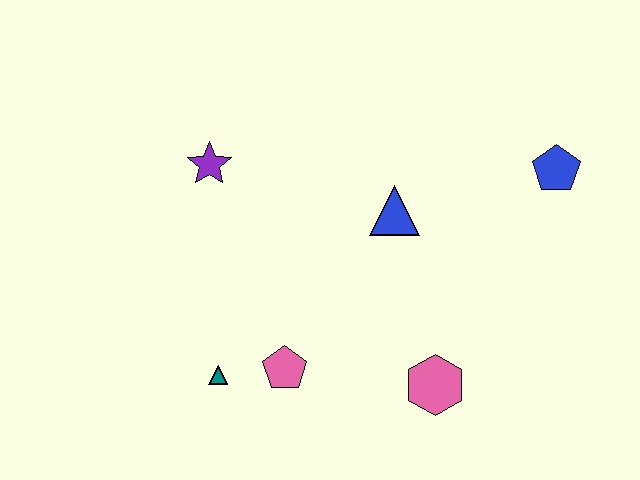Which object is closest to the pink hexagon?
The pink pentagon is closest to the pink hexagon.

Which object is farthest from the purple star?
The blue pentagon is farthest from the purple star.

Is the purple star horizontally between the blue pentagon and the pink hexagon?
No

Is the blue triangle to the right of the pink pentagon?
Yes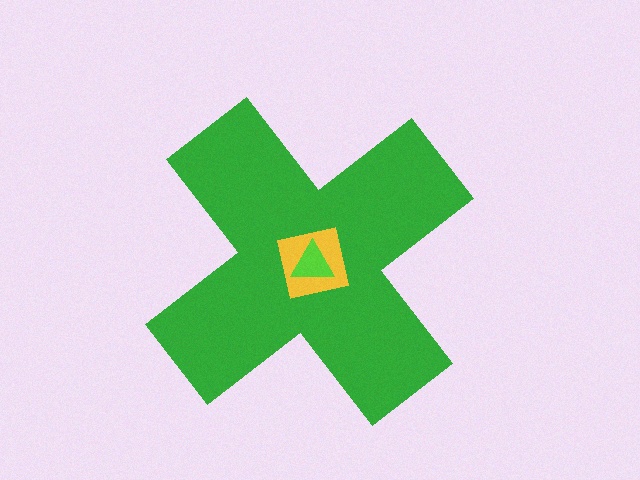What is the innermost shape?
The lime triangle.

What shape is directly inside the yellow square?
The lime triangle.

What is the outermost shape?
The green cross.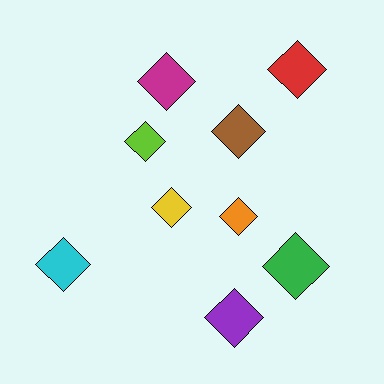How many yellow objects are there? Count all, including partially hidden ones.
There is 1 yellow object.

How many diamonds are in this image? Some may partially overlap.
There are 9 diamonds.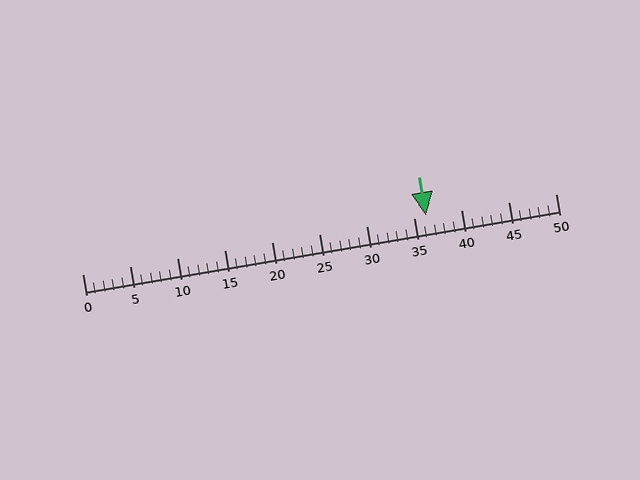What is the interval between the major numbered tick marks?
The major tick marks are spaced 5 units apart.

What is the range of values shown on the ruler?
The ruler shows values from 0 to 50.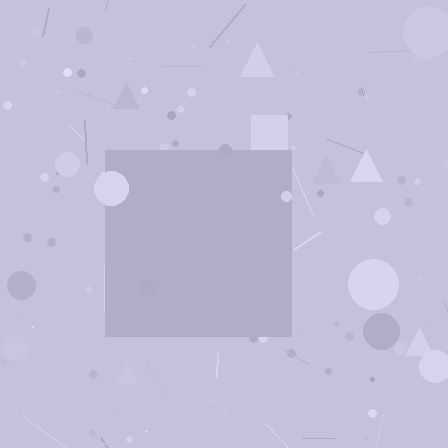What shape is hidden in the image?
A square is hidden in the image.